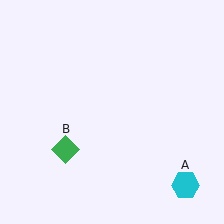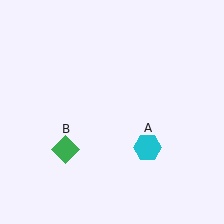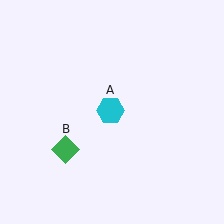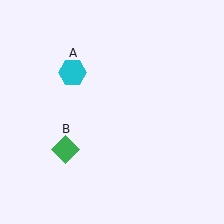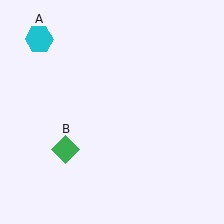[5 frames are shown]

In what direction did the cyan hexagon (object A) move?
The cyan hexagon (object A) moved up and to the left.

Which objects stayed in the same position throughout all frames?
Green diamond (object B) remained stationary.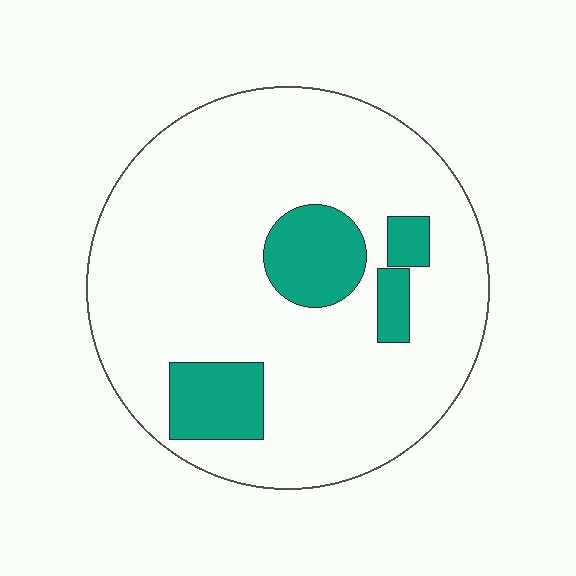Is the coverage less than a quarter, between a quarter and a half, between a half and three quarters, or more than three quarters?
Less than a quarter.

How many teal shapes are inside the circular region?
4.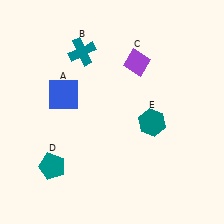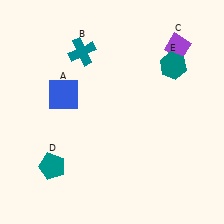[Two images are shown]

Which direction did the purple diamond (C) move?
The purple diamond (C) moved right.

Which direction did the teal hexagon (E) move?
The teal hexagon (E) moved up.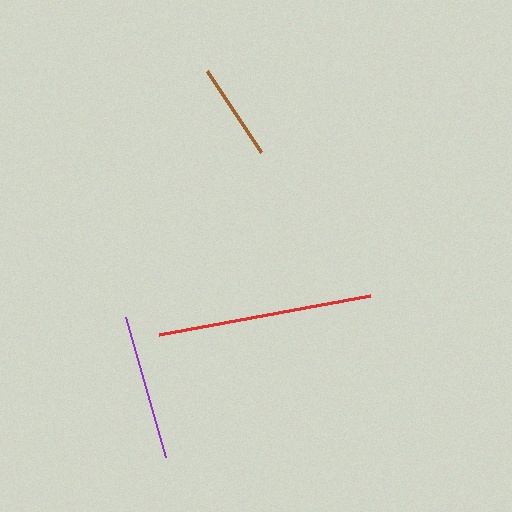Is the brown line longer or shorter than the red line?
The red line is longer than the brown line.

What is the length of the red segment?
The red segment is approximately 215 pixels long.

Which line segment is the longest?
The red line is the longest at approximately 215 pixels.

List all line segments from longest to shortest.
From longest to shortest: red, purple, brown.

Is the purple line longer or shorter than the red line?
The red line is longer than the purple line.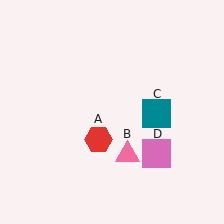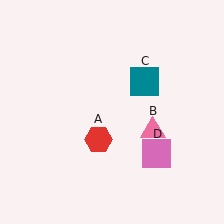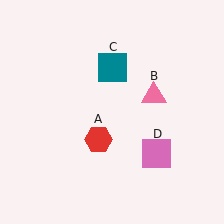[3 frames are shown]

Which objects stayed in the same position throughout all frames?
Red hexagon (object A) and pink square (object D) remained stationary.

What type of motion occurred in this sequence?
The pink triangle (object B), teal square (object C) rotated counterclockwise around the center of the scene.